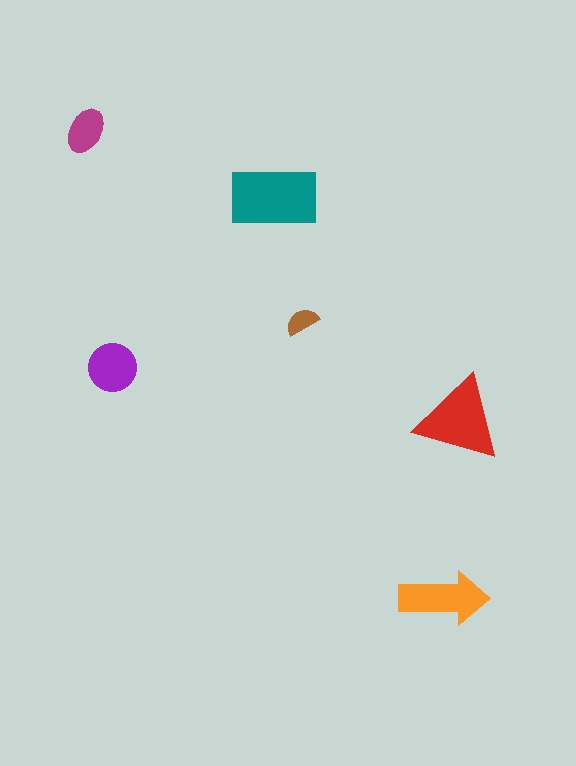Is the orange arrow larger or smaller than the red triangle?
Smaller.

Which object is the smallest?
The brown semicircle.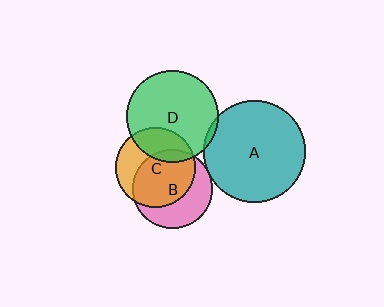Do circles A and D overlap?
Yes.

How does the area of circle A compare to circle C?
Approximately 1.6 times.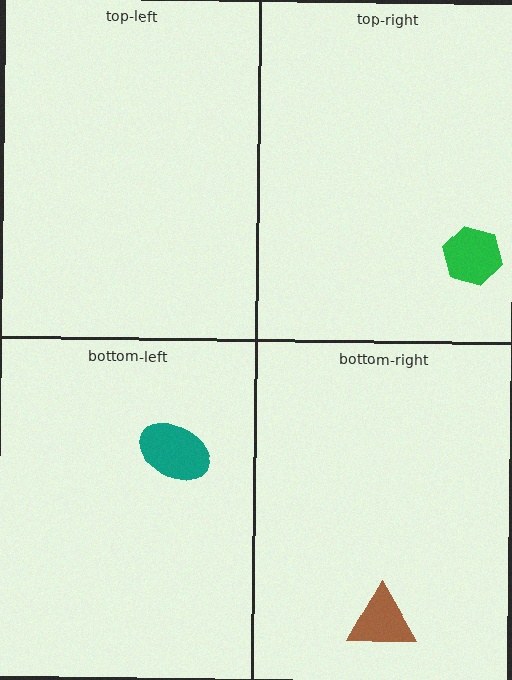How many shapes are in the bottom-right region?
1.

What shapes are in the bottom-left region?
The teal ellipse.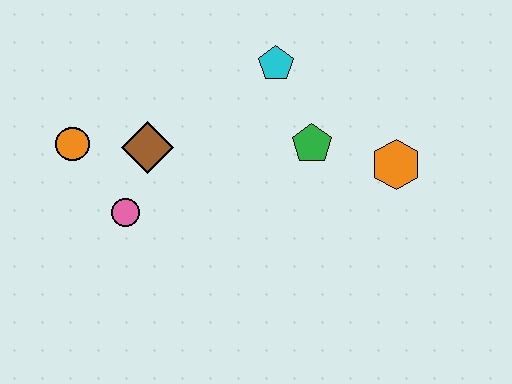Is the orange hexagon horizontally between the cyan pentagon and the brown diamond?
No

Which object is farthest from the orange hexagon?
The orange circle is farthest from the orange hexagon.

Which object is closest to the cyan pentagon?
The green pentagon is closest to the cyan pentagon.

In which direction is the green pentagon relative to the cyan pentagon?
The green pentagon is below the cyan pentagon.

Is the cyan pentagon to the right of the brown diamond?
Yes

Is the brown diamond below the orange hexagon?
No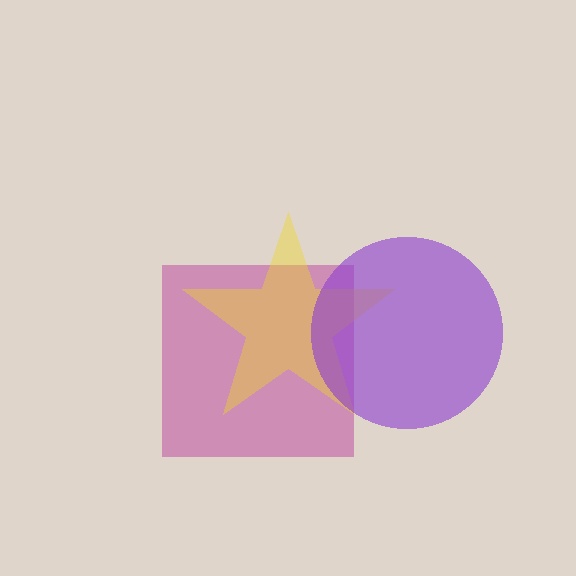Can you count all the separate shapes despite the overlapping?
Yes, there are 3 separate shapes.